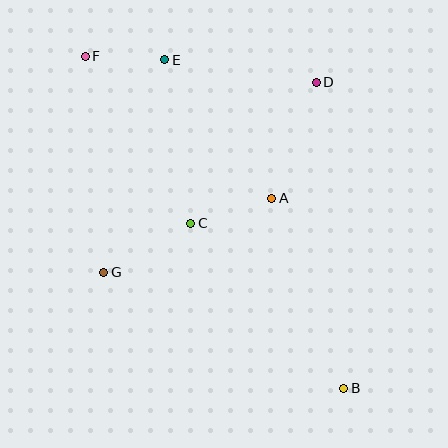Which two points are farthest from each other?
Points B and F are farthest from each other.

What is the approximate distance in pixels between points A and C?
The distance between A and C is approximately 85 pixels.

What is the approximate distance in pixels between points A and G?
The distance between A and G is approximately 183 pixels.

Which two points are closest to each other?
Points E and F are closest to each other.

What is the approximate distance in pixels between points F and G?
The distance between F and G is approximately 217 pixels.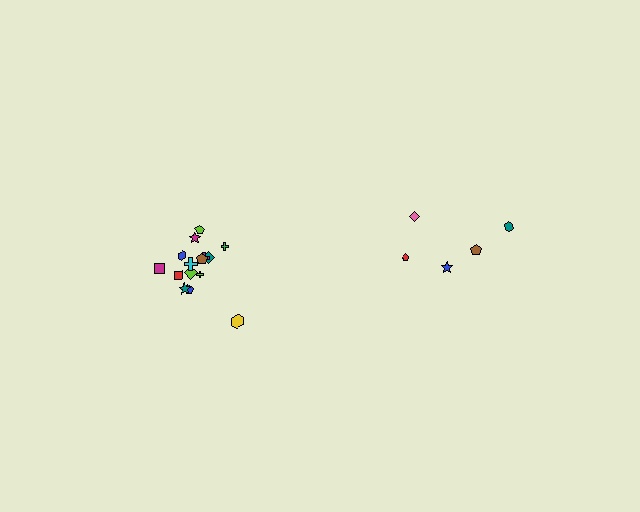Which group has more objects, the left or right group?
The left group.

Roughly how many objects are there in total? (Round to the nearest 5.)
Roughly 20 objects in total.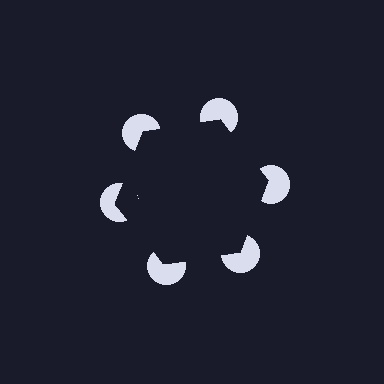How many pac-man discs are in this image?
There are 6 — one at each vertex of the illusory hexagon.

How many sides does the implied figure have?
6 sides.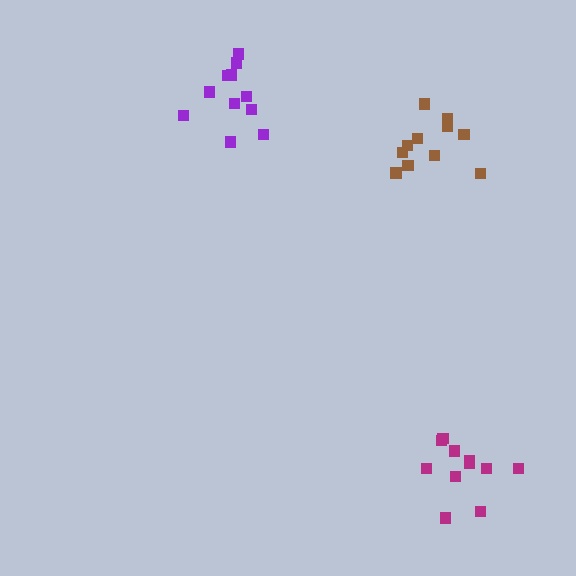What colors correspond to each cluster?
The clusters are colored: brown, magenta, purple.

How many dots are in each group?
Group 1: 11 dots, Group 2: 11 dots, Group 3: 11 dots (33 total).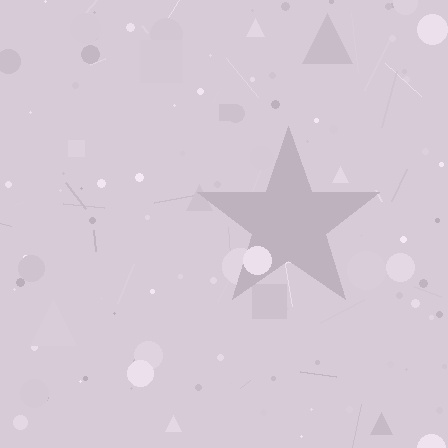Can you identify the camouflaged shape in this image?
The camouflaged shape is a star.